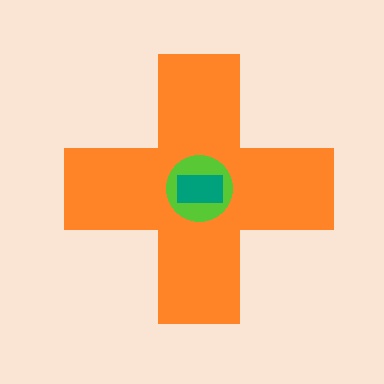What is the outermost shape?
The orange cross.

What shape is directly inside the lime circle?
The teal rectangle.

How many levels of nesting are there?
3.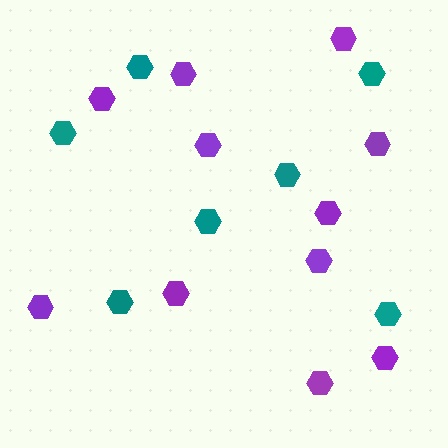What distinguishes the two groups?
There are 2 groups: one group of teal hexagons (7) and one group of purple hexagons (11).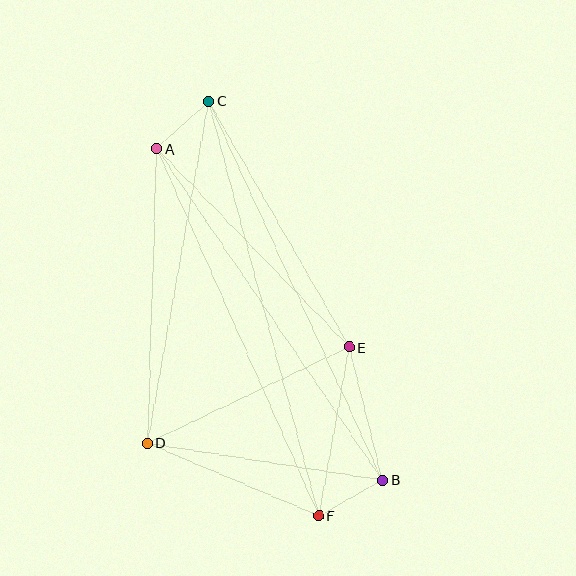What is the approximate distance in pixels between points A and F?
The distance between A and F is approximately 401 pixels.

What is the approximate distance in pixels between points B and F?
The distance between B and F is approximately 73 pixels.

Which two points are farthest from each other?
Points C and F are farthest from each other.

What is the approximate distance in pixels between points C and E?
The distance between C and E is approximately 283 pixels.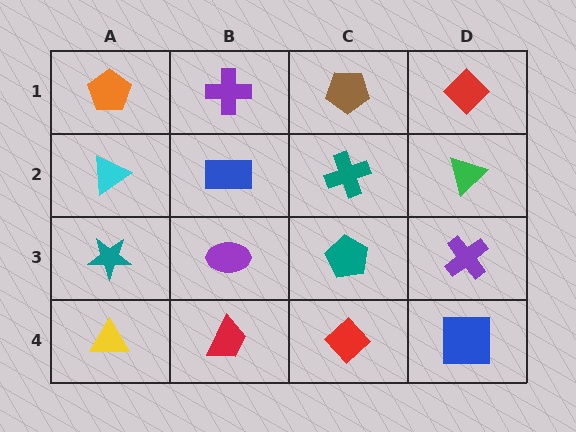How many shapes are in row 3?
4 shapes.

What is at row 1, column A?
An orange pentagon.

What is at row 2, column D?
A green triangle.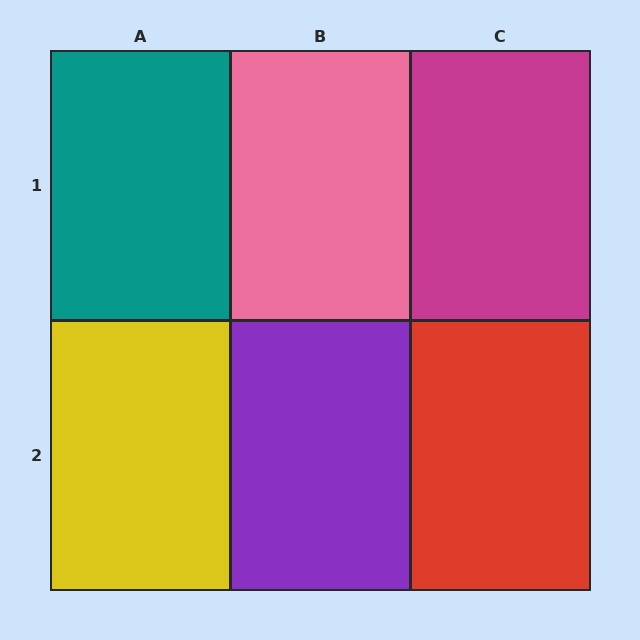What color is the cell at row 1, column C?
Magenta.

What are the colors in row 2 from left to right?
Yellow, purple, red.